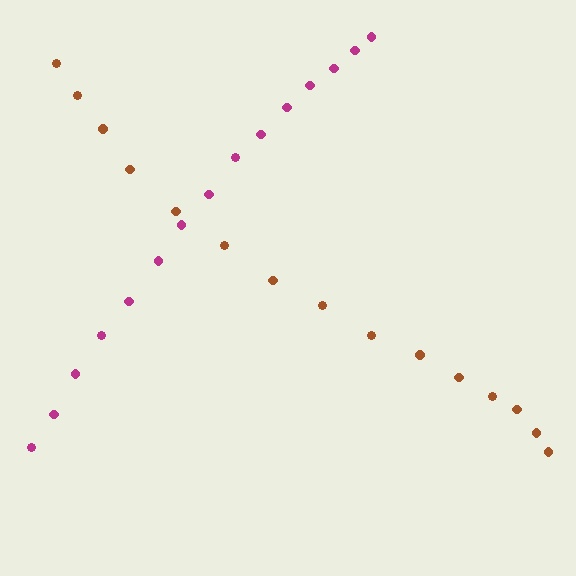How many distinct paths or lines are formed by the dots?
There are 2 distinct paths.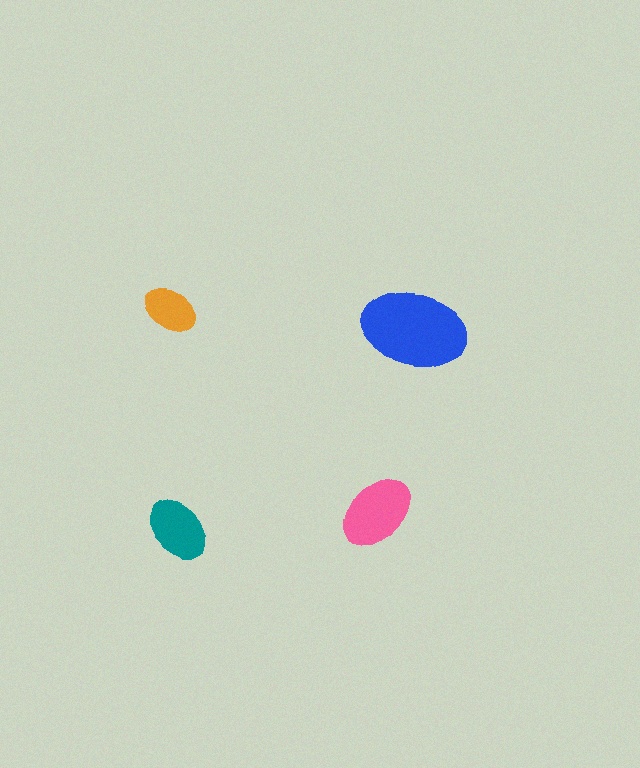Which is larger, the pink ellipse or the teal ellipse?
The pink one.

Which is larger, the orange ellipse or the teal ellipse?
The teal one.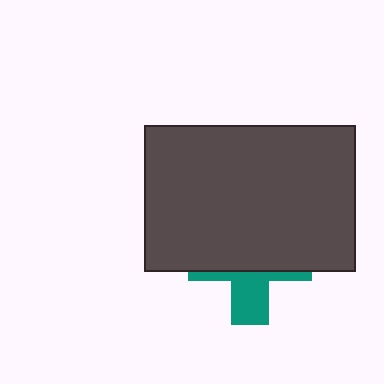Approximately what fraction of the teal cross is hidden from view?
Roughly 64% of the teal cross is hidden behind the dark gray rectangle.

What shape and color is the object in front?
The object in front is a dark gray rectangle.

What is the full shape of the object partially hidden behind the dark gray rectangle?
The partially hidden object is a teal cross.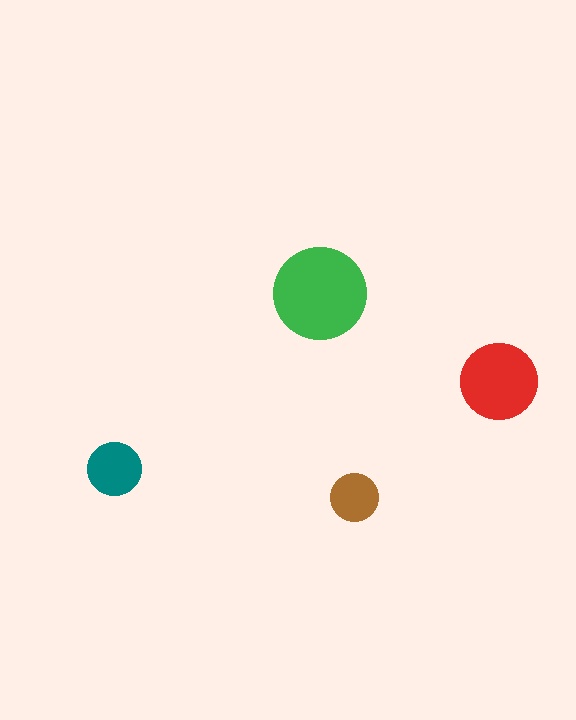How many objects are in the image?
There are 4 objects in the image.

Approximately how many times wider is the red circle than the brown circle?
About 1.5 times wider.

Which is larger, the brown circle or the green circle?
The green one.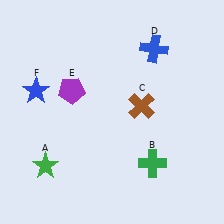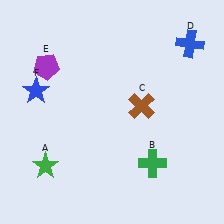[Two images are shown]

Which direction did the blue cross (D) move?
The blue cross (D) moved right.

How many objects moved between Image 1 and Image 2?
2 objects moved between the two images.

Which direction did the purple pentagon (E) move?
The purple pentagon (E) moved left.